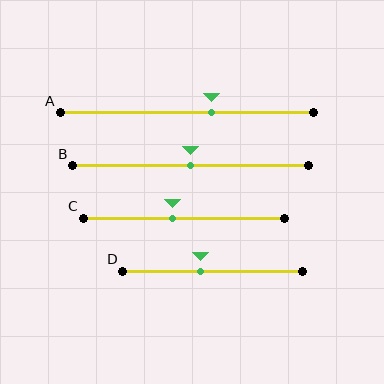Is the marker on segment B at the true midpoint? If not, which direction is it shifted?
Yes, the marker on segment B is at the true midpoint.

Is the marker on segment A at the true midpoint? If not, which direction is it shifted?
No, the marker on segment A is shifted to the right by about 10% of the segment length.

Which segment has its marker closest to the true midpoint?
Segment B has its marker closest to the true midpoint.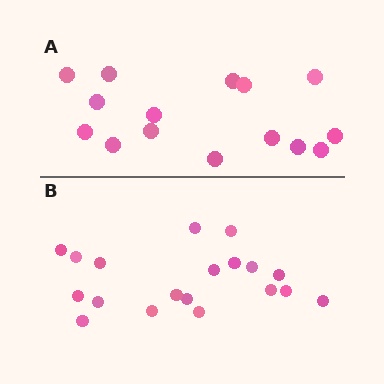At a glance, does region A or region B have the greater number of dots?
Region B (the bottom region) has more dots.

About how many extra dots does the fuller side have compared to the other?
Region B has about 4 more dots than region A.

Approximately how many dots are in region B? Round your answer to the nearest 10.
About 20 dots. (The exact count is 19, which rounds to 20.)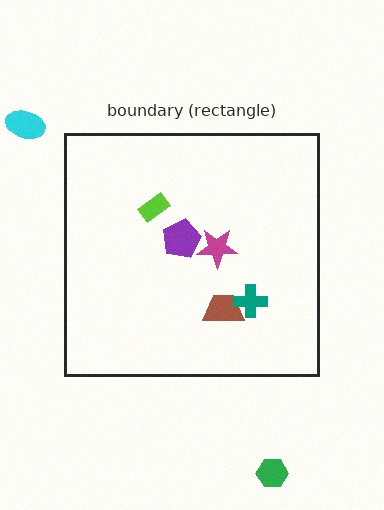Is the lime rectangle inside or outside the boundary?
Inside.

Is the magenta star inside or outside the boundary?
Inside.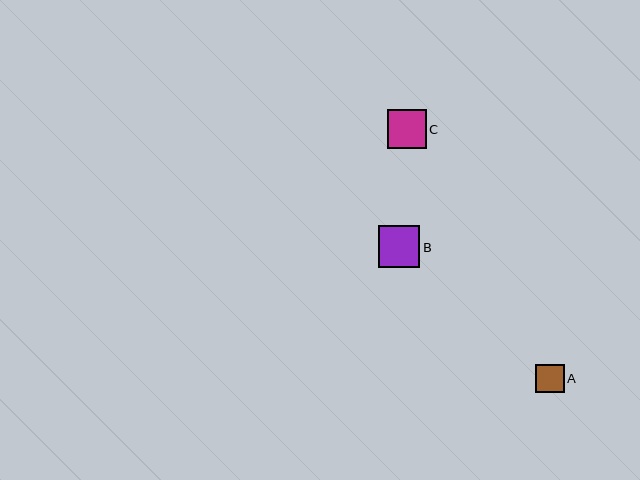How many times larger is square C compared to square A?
Square C is approximately 1.4 times the size of square A.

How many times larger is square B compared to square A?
Square B is approximately 1.5 times the size of square A.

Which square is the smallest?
Square A is the smallest with a size of approximately 28 pixels.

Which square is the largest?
Square B is the largest with a size of approximately 42 pixels.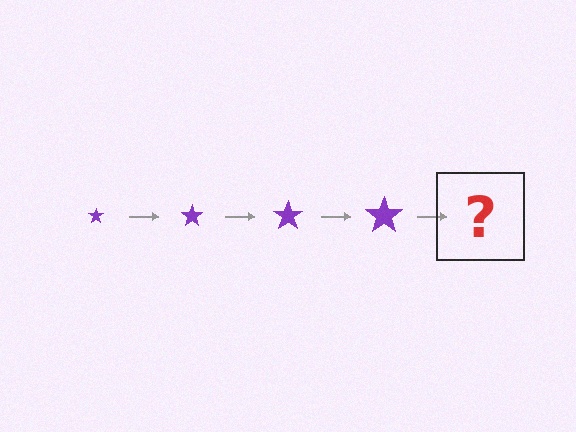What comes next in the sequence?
The next element should be a purple star, larger than the previous one.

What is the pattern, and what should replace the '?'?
The pattern is that the star gets progressively larger each step. The '?' should be a purple star, larger than the previous one.